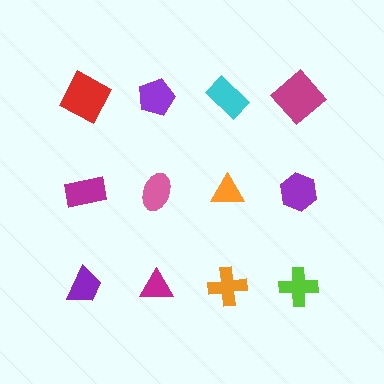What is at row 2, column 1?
A magenta rectangle.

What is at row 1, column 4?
A magenta diamond.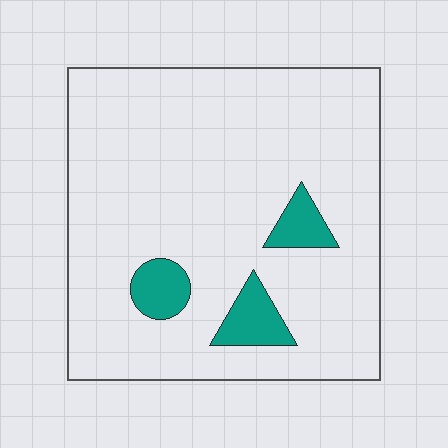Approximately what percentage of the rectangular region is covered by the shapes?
Approximately 10%.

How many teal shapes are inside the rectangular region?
3.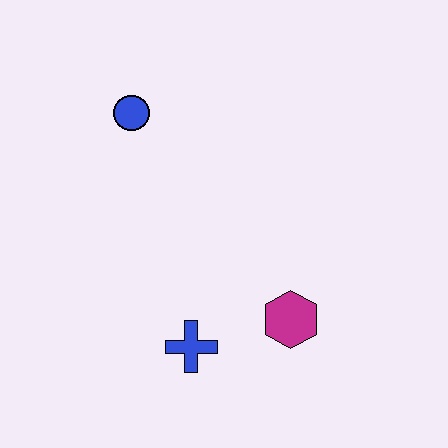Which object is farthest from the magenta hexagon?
The blue circle is farthest from the magenta hexagon.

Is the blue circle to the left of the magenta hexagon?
Yes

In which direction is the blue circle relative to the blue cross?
The blue circle is above the blue cross.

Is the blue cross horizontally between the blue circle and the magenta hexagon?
Yes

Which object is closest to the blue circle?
The blue cross is closest to the blue circle.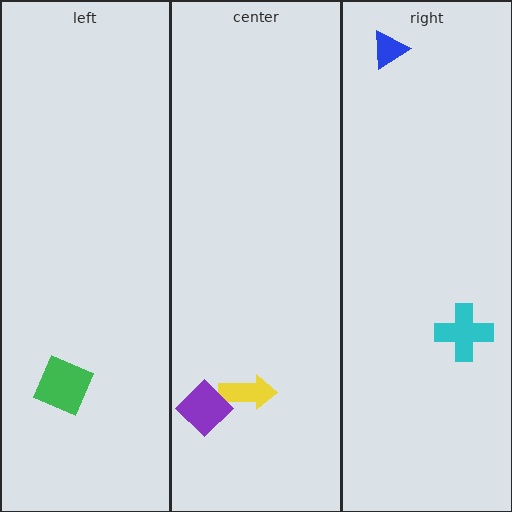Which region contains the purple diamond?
The center region.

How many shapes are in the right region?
2.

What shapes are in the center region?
The yellow arrow, the purple diamond.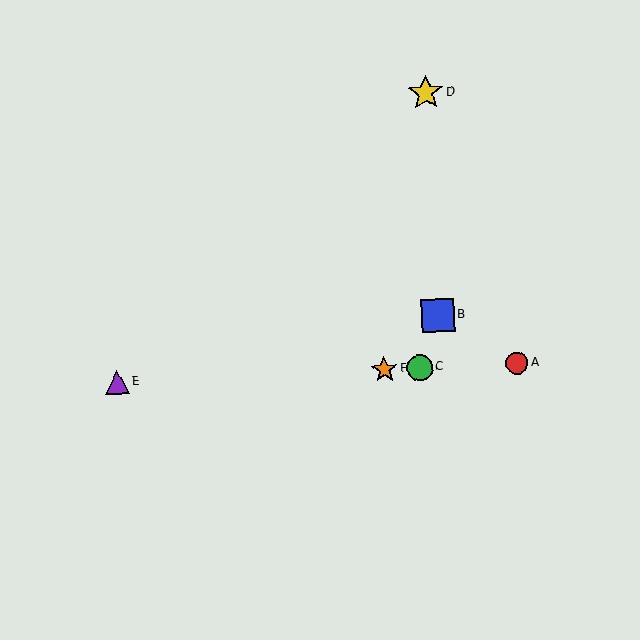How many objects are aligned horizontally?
4 objects (A, C, E, F) are aligned horizontally.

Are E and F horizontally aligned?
Yes, both are at y≈382.